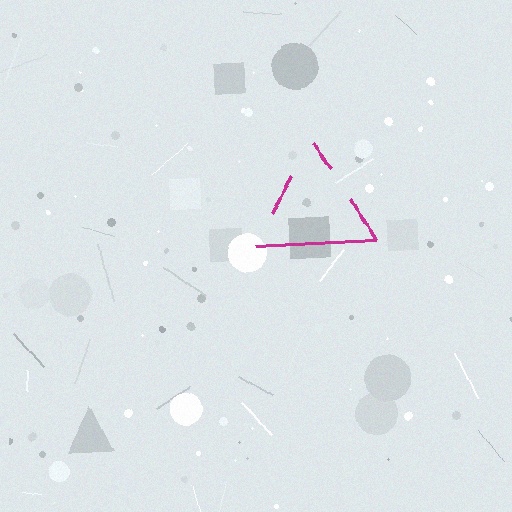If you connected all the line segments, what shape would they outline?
They would outline a triangle.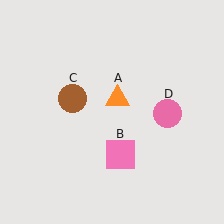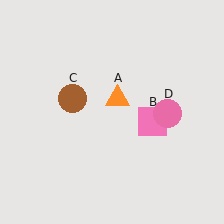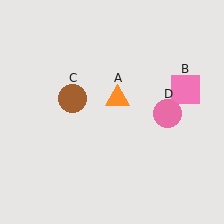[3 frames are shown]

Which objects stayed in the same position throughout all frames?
Orange triangle (object A) and brown circle (object C) and pink circle (object D) remained stationary.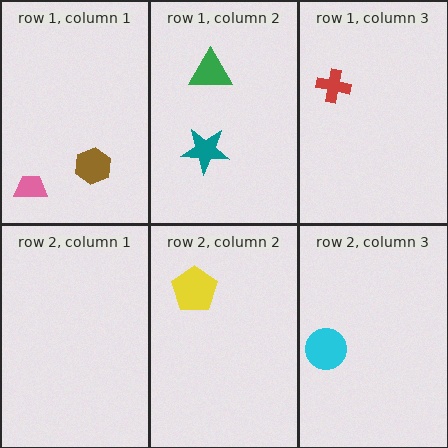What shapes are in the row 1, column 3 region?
The red cross.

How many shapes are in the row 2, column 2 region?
1.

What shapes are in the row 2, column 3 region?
The cyan circle.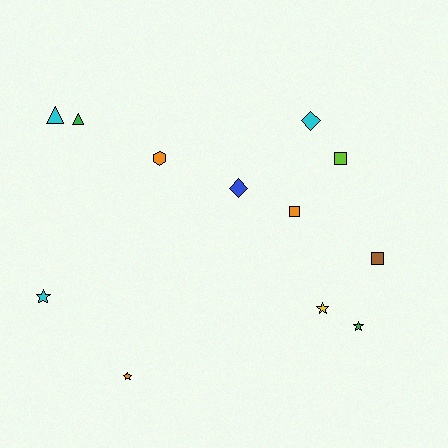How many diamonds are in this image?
There are 2 diamonds.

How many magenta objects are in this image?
There are no magenta objects.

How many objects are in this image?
There are 12 objects.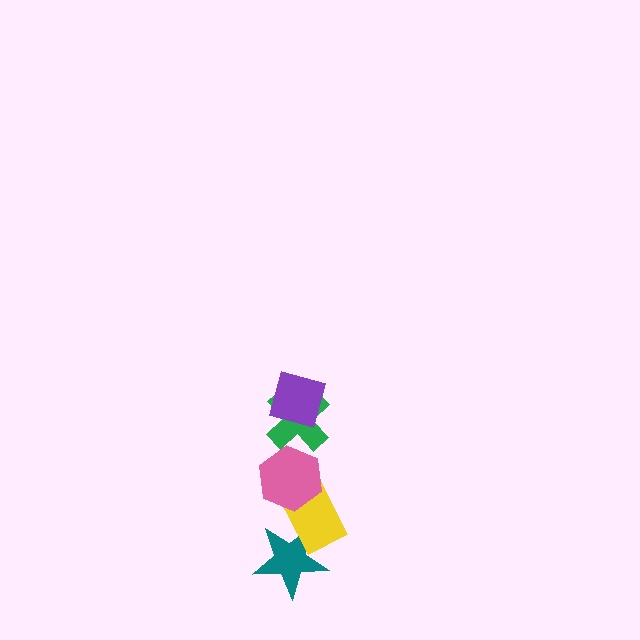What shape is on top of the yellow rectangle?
The pink hexagon is on top of the yellow rectangle.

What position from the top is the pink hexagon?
The pink hexagon is 3rd from the top.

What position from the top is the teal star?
The teal star is 5th from the top.